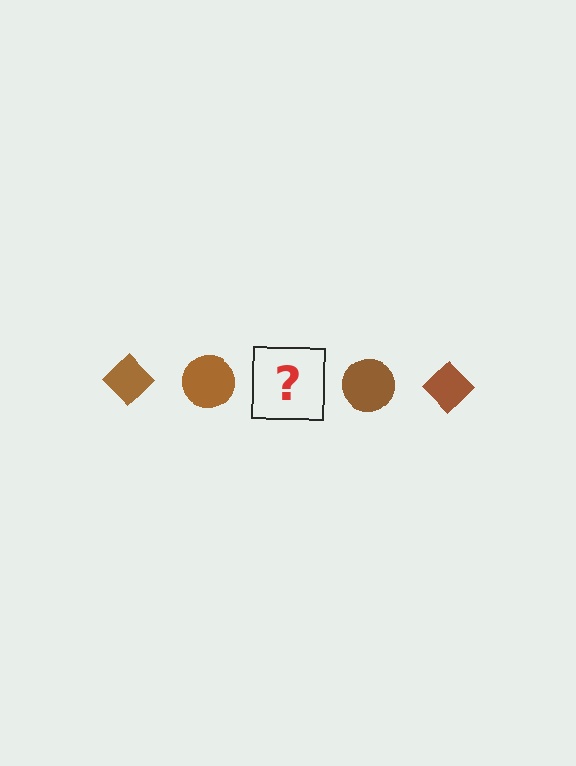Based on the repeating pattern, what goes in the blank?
The blank should be a brown diamond.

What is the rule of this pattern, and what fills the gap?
The rule is that the pattern cycles through diamond, circle shapes in brown. The gap should be filled with a brown diamond.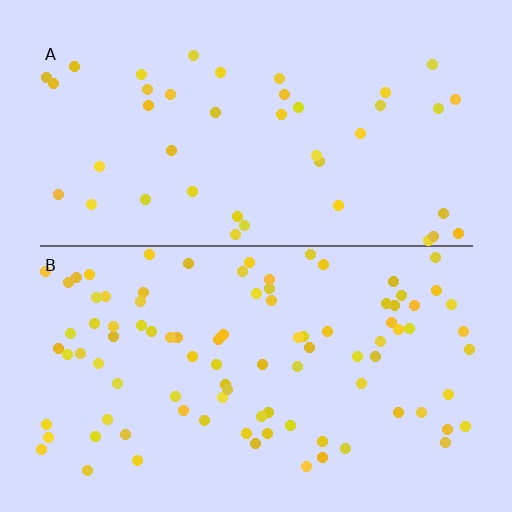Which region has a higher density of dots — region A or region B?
B (the bottom).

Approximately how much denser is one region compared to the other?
Approximately 2.2× — region B over region A.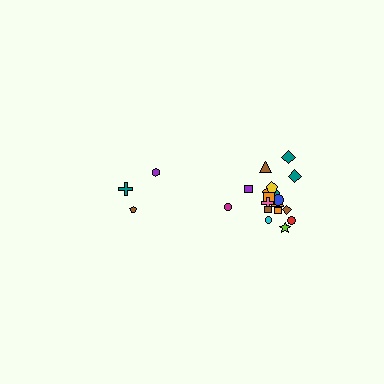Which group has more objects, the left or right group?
The right group.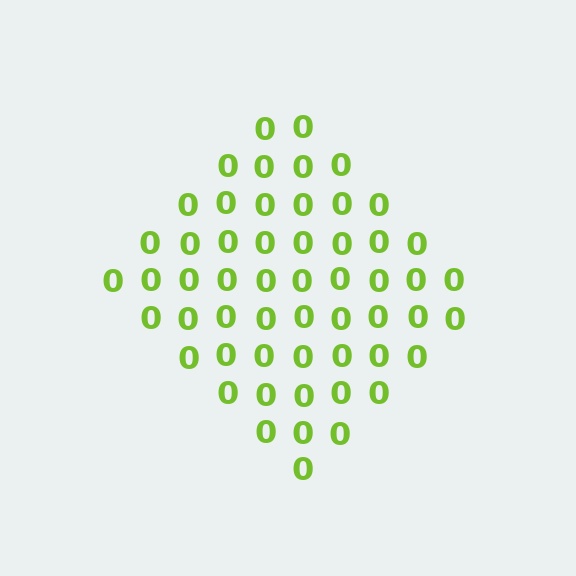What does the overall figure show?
The overall figure shows a diamond.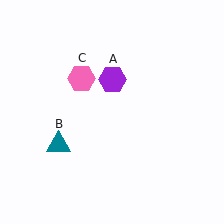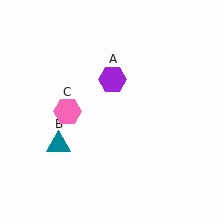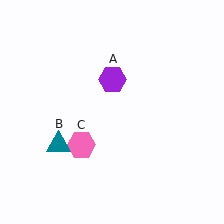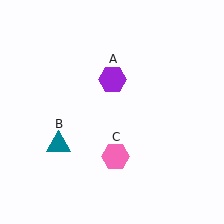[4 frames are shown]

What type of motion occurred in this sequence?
The pink hexagon (object C) rotated counterclockwise around the center of the scene.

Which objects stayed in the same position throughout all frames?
Purple hexagon (object A) and teal triangle (object B) remained stationary.